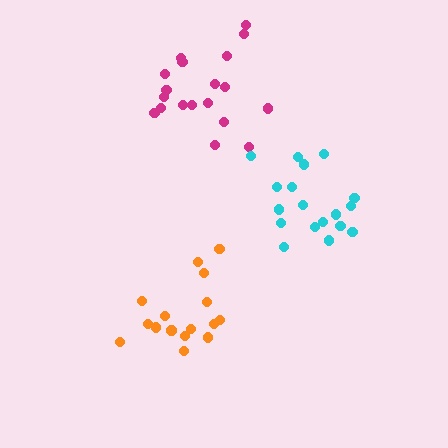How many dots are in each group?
Group 1: 16 dots, Group 2: 19 dots, Group 3: 18 dots (53 total).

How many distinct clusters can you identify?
There are 3 distinct clusters.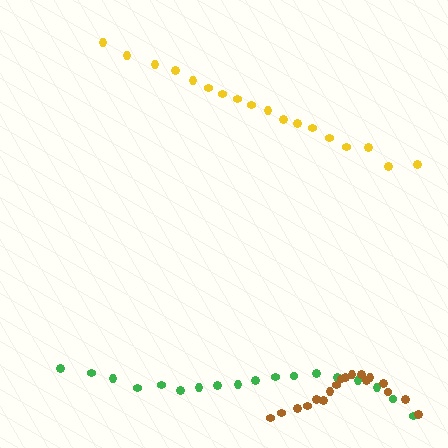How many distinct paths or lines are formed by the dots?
There are 3 distinct paths.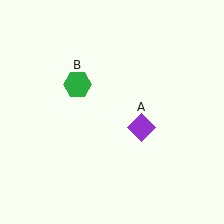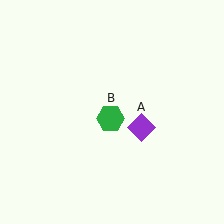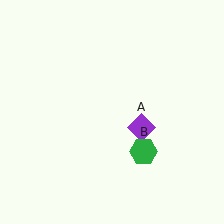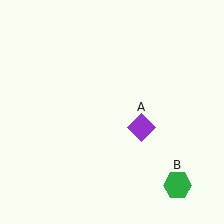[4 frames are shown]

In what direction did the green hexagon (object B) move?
The green hexagon (object B) moved down and to the right.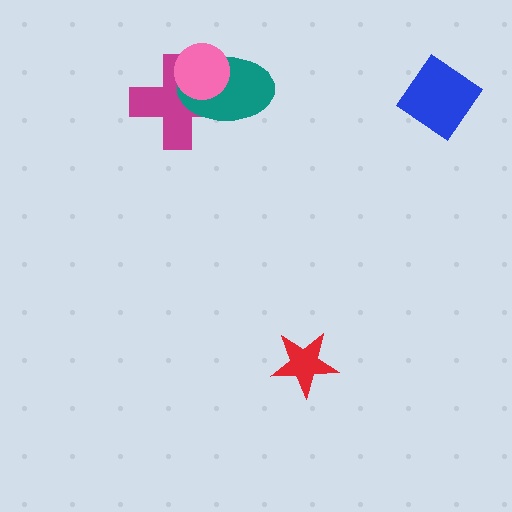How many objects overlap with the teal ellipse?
2 objects overlap with the teal ellipse.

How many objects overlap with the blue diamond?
0 objects overlap with the blue diamond.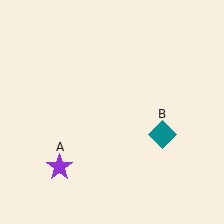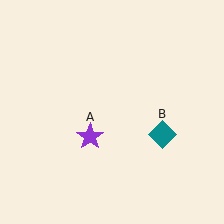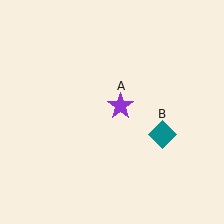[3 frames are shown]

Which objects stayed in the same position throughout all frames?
Teal diamond (object B) remained stationary.